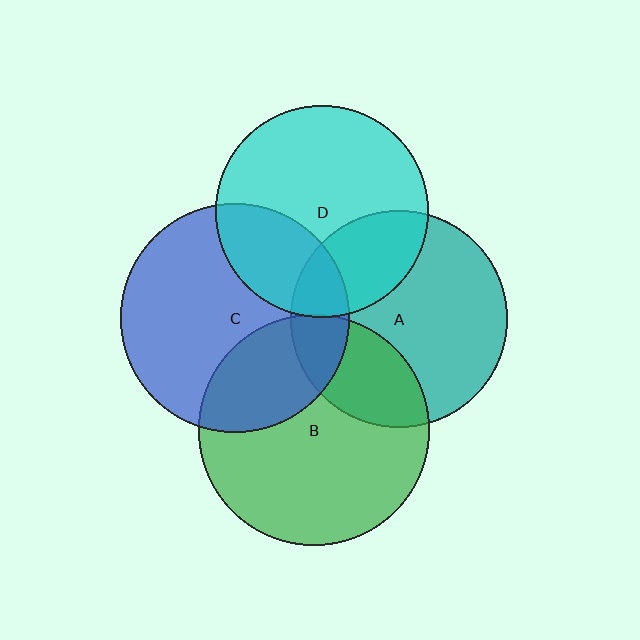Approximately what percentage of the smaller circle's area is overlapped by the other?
Approximately 30%.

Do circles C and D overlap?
Yes.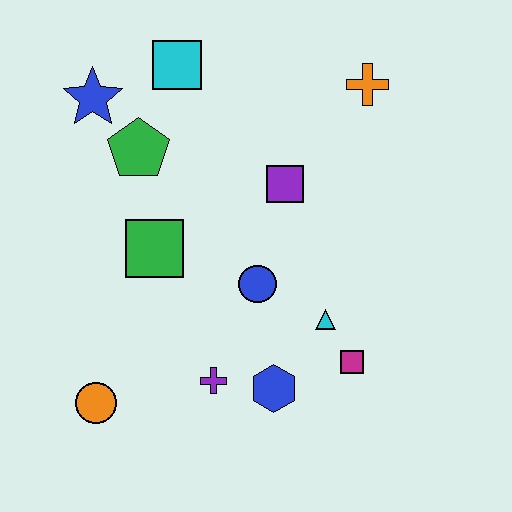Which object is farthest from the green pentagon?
The magenta square is farthest from the green pentagon.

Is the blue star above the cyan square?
No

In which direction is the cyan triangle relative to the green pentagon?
The cyan triangle is to the right of the green pentagon.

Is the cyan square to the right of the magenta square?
No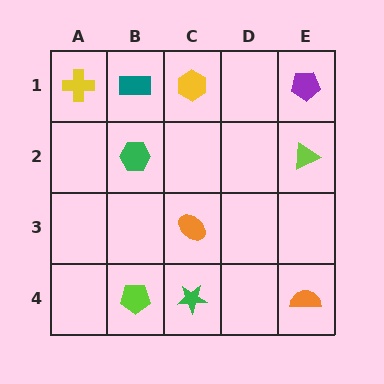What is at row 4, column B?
A lime pentagon.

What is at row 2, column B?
A green hexagon.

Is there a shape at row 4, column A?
No, that cell is empty.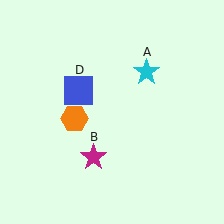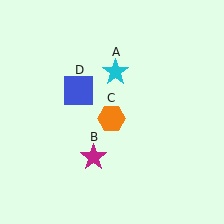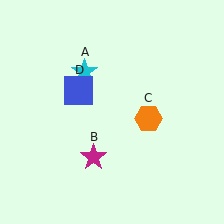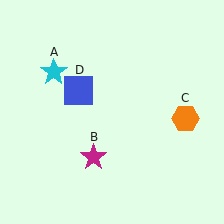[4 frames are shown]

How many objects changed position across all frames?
2 objects changed position: cyan star (object A), orange hexagon (object C).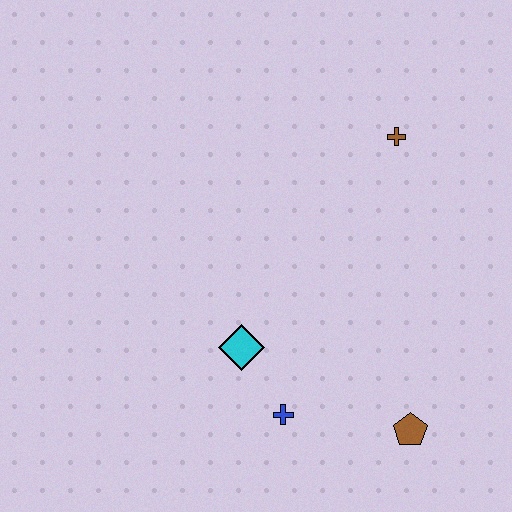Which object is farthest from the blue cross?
The brown cross is farthest from the blue cross.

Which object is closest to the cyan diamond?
The blue cross is closest to the cyan diamond.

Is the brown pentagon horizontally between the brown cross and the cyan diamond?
No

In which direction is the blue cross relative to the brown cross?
The blue cross is below the brown cross.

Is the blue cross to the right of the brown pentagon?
No